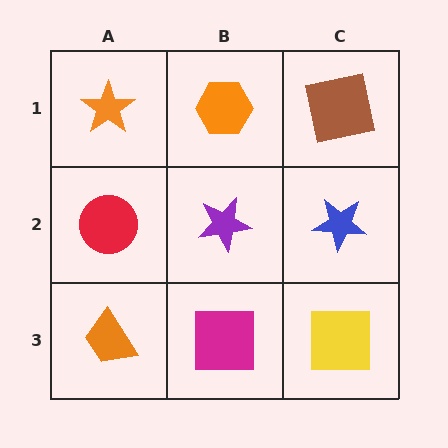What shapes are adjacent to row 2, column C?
A brown square (row 1, column C), a yellow square (row 3, column C), a purple star (row 2, column B).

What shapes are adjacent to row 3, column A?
A red circle (row 2, column A), a magenta square (row 3, column B).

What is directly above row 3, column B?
A purple star.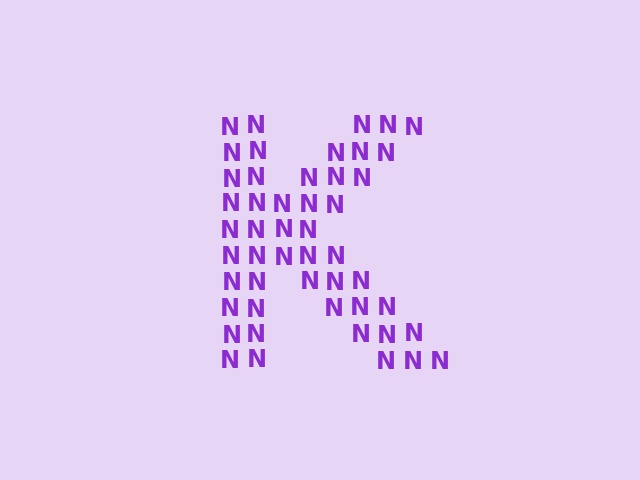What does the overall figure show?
The overall figure shows the letter K.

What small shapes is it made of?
It is made of small letter N's.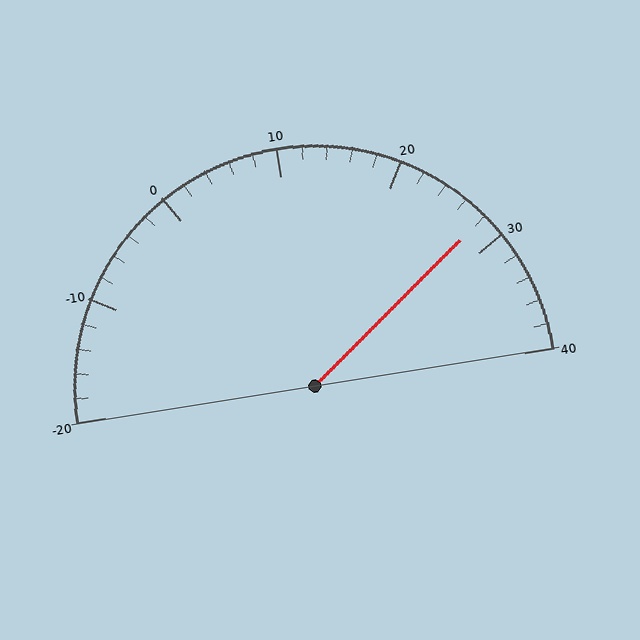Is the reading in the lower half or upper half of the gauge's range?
The reading is in the upper half of the range (-20 to 40).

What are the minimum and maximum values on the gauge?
The gauge ranges from -20 to 40.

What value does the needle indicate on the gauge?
The needle indicates approximately 28.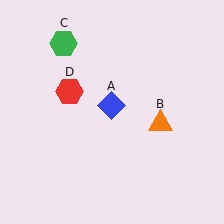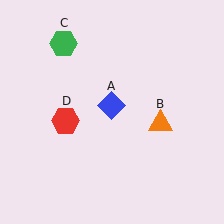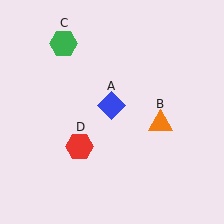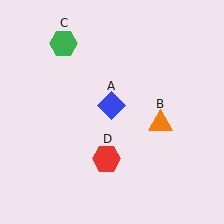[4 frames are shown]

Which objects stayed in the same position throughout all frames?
Blue diamond (object A) and orange triangle (object B) and green hexagon (object C) remained stationary.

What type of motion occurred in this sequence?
The red hexagon (object D) rotated counterclockwise around the center of the scene.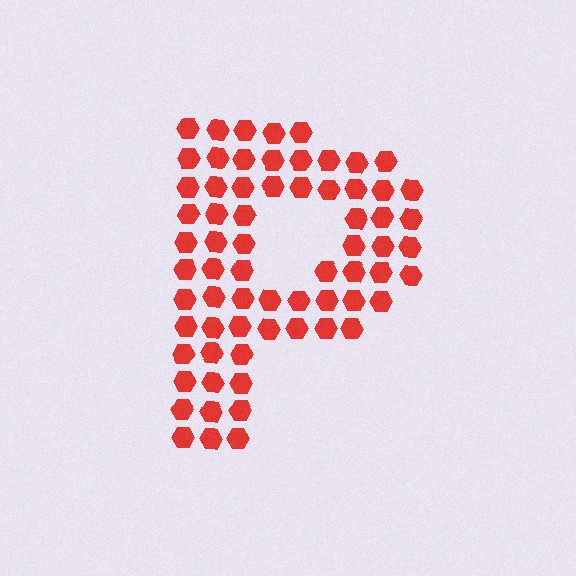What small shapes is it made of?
It is made of small hexagons.